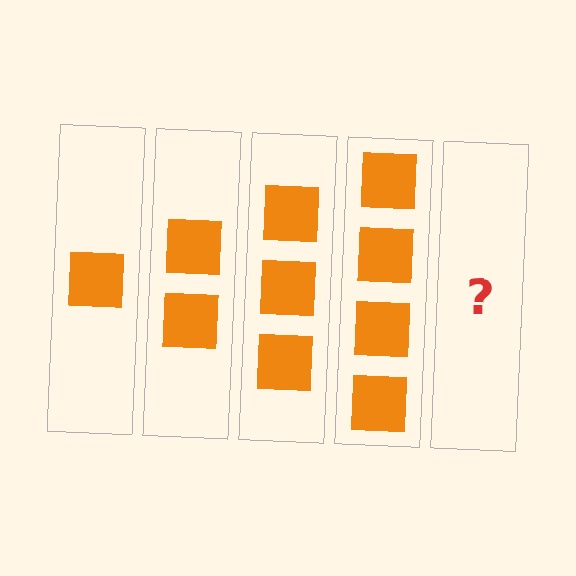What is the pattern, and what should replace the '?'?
The pattern is that each step adds one more square. The '?' should be 5 squares.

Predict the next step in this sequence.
The next step is 5 squares.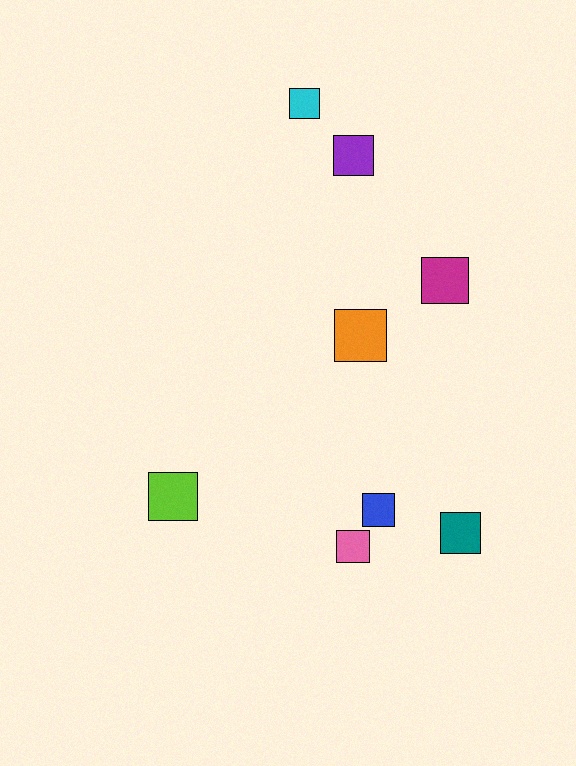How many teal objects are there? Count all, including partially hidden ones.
There is 1 teal object.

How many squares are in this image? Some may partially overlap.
There are 8 squares.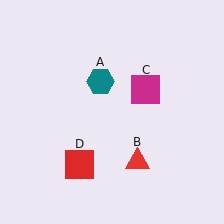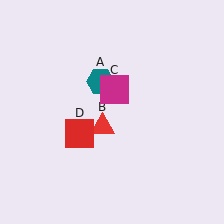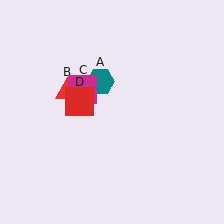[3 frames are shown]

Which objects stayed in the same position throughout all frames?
Teal hexagon (object A) remained stationary.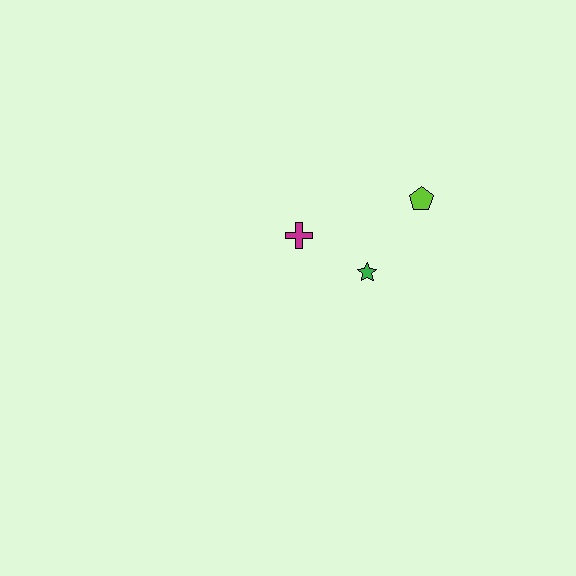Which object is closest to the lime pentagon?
The green star is closest to the lime pentagon.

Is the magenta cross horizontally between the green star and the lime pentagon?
No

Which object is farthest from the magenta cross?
The lime pentagon is farthest from the magenta cross.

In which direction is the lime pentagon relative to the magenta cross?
The lime pentagon is to the right of the magenta cross.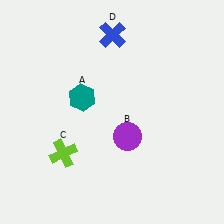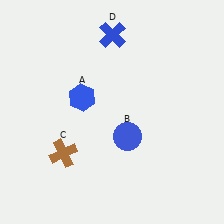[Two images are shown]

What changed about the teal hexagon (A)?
In Image 1, A is teal. In Image 2, it changed to blue.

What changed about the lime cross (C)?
In Image 1, C is lime. In Image 2, it changed to brown.